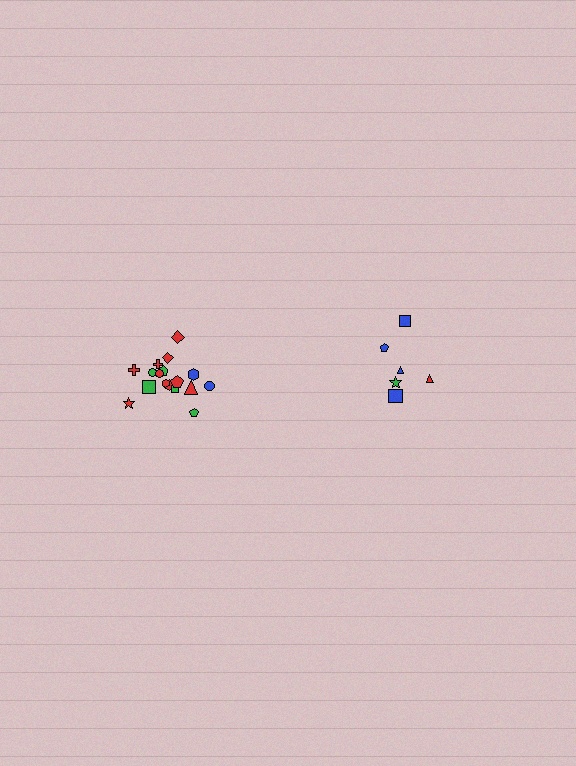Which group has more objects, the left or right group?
The left group.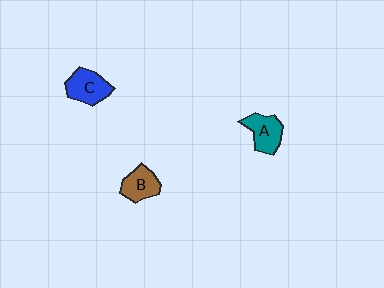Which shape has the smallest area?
Shape B (brown).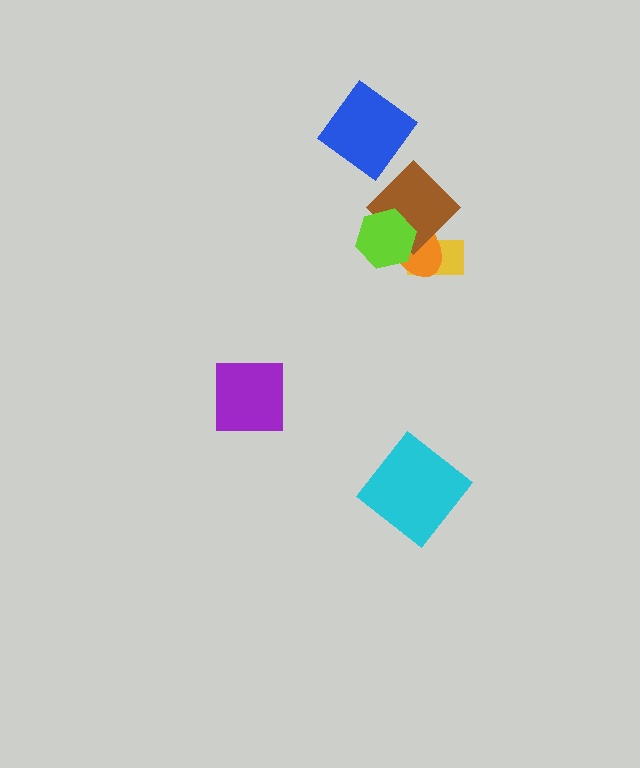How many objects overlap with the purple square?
0 objects overlap with the purple square.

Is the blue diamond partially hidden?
No, no other shape covers it.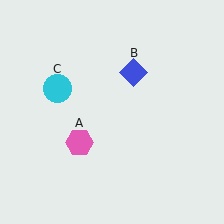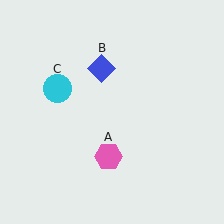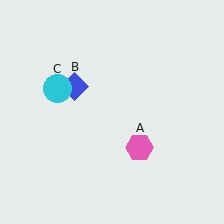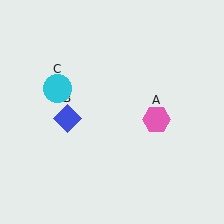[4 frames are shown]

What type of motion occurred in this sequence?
The pink hexagon (object A), blue diamond (object B) rotated counterclockwise around the center of the scene.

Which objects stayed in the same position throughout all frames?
Cyan circle (object C) remained stationary.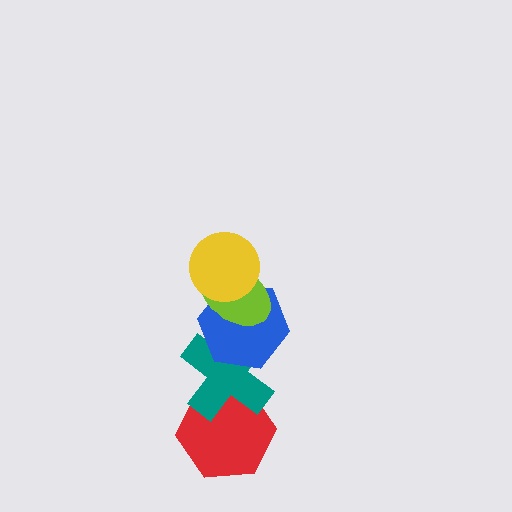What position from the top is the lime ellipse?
The lime ellipse is 2nd from the top.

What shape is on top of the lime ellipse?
The yellow circle is on top of the lime ellipse.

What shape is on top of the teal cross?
The blue hexagon is on top of the teal cross.